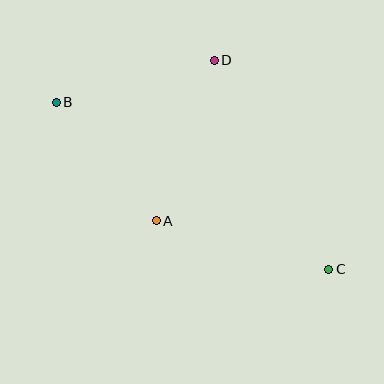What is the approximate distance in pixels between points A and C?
The distance between A and C is approximately 179 pixels.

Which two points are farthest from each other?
Points B and C are farthest from each other.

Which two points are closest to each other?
Points A and B are closest to each other.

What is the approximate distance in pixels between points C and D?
The distance between C and D is approximately 238 pixels.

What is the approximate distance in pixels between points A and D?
The distance between A and D is approximately 170 pixels.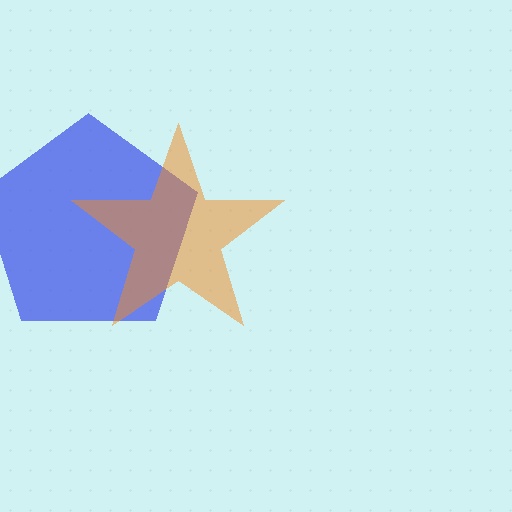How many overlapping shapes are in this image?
There are 2 overlapping shapes in the image.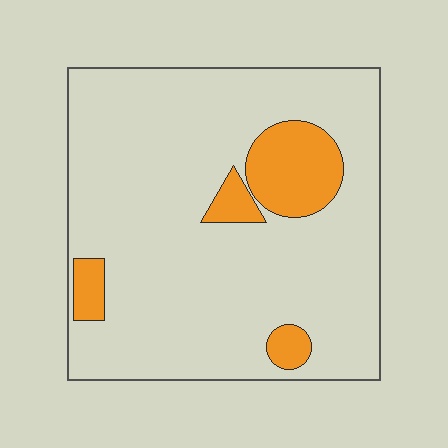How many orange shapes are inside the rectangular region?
4.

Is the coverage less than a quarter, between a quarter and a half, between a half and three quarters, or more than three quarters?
Less than a quarter.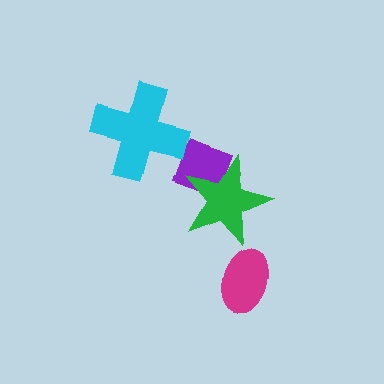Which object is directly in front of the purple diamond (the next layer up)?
The green star is directly in front of the purple diamond.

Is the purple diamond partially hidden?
Yes, it is partially covered by another shape.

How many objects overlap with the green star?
1 object overlaps with the green star.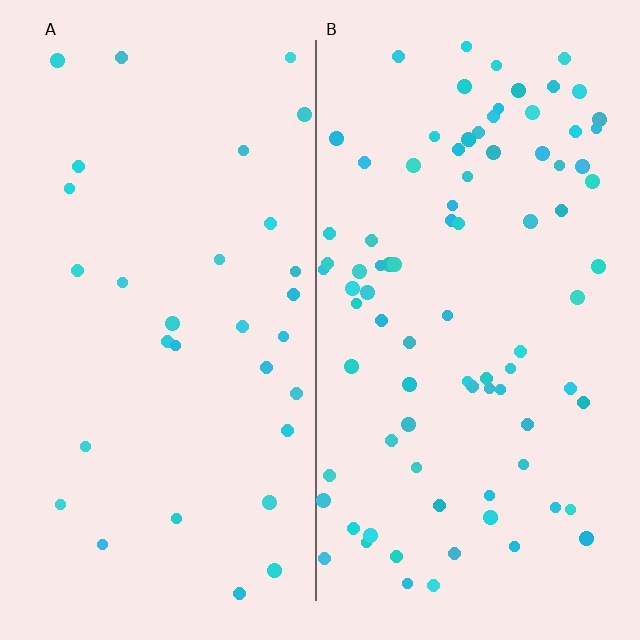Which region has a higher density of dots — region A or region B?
B (the right).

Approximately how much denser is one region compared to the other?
Approximately 2.8× — region B over region A.